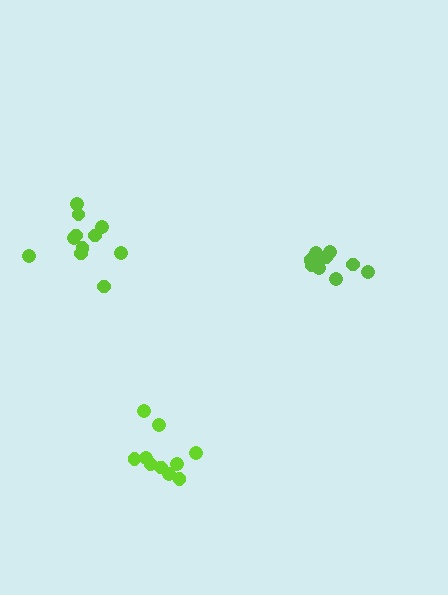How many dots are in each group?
Group 1: 10 dots, Group 2: 11 dots, Group 3: 10 dots (31 total).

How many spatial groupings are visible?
There are 3 spatial groupings.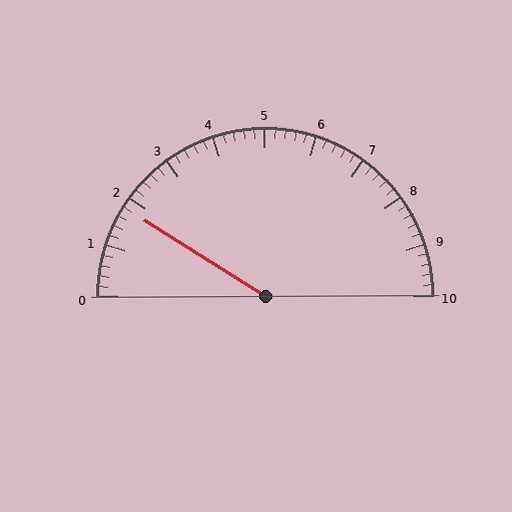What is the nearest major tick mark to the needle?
The nearest major tick mark is 2.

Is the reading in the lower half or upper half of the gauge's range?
The reading is in the lower half of the range (0 to 10).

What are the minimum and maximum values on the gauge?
The gauge ranges from 0 to 10.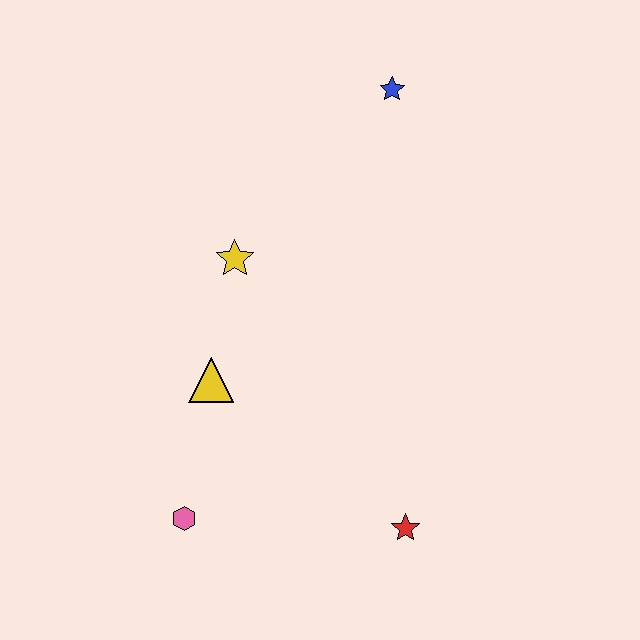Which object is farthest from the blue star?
The pink hexagon is farthest from the blue star.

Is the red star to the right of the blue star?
Yes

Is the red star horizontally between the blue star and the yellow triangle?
No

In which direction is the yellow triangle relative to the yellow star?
The yellow triangle is below the yellow star.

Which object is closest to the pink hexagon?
The yellow triangle is closest to the pink hexagon.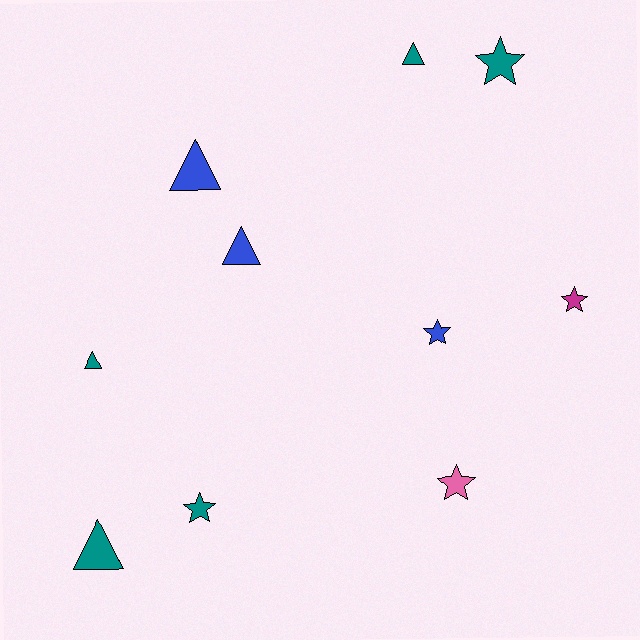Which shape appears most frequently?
Star, with 5 objects.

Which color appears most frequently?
Teal, with 5 objects.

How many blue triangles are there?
There are 2 blue triangles.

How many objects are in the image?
There are 10 objects.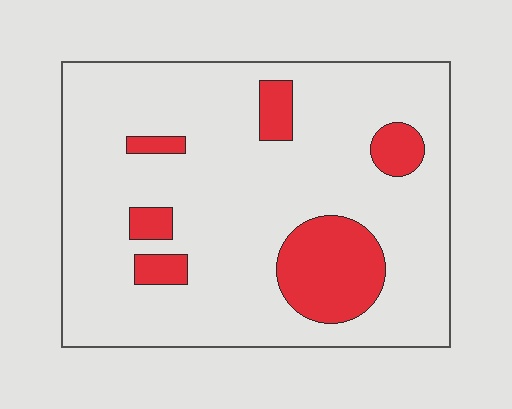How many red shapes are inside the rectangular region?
6.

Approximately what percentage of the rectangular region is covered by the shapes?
Approximately 15%.